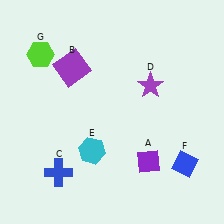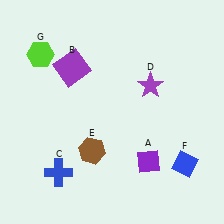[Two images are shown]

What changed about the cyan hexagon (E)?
In Image 1, E is cyan. In Image 2, it changed to brown.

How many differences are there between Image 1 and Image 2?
There is 1 difference between the two images.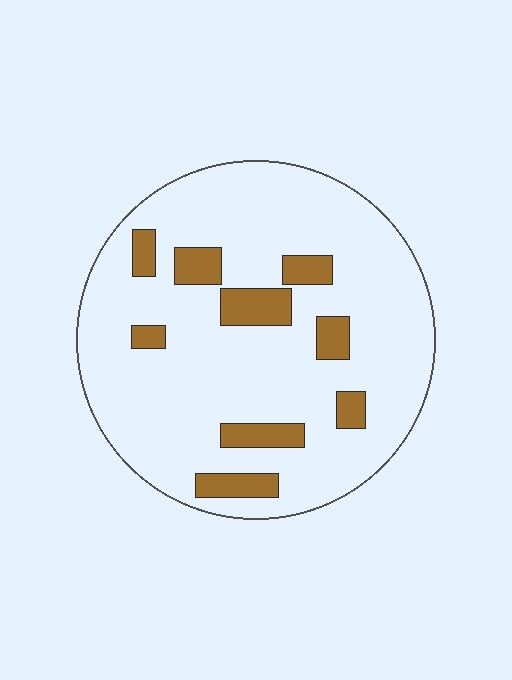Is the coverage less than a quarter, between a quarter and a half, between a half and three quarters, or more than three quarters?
Less than a quarter.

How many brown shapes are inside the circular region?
9.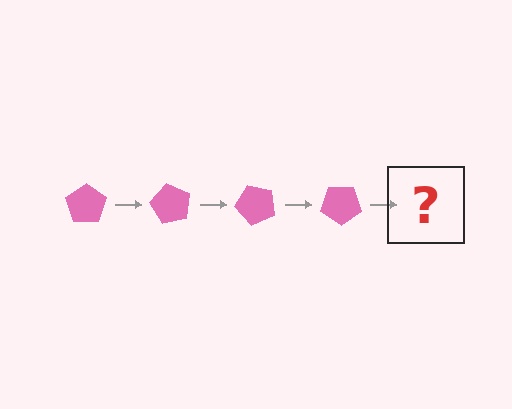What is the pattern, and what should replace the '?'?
The pattern is that the pentagon rotates 60 degrees each step. The '?' should be a pink pentagon rotated 240 degrees.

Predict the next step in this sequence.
The next step is a pink pentagon rotated 240 degrees.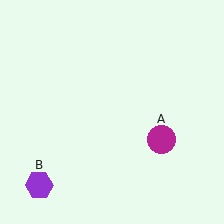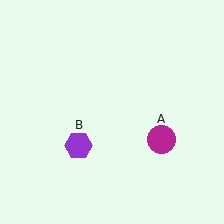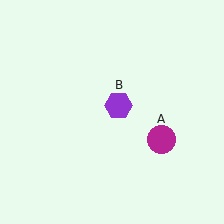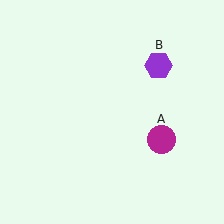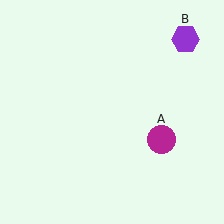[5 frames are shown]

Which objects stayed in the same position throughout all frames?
Magenta circle (object A) remained stationary.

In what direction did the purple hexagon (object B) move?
The purple hexagon (object B) moved up and to the right.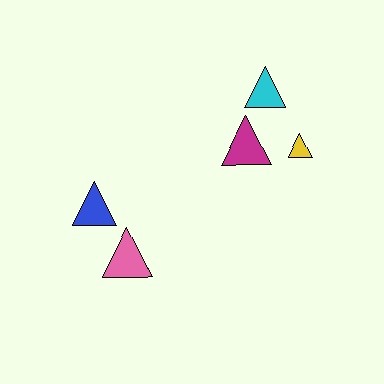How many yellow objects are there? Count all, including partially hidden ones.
There is 1 yellow object.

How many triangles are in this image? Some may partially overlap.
There are 5 triangles.